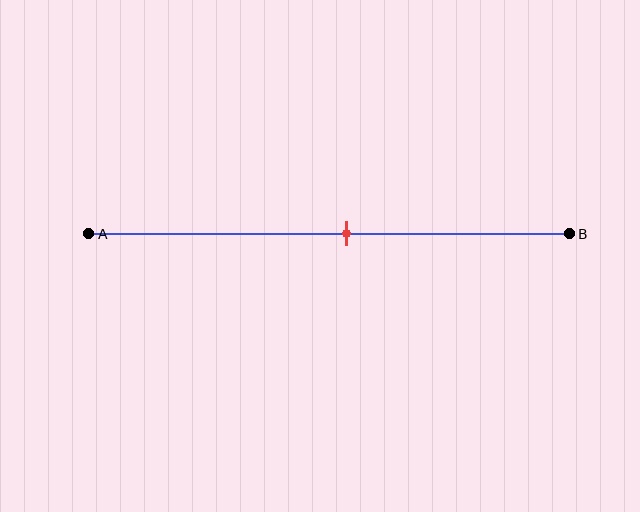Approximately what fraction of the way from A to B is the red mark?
The red mark is approximately 55% of the way from A to B.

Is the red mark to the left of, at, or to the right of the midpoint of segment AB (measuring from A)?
The red mark is to the right of the midpoint of segment AB.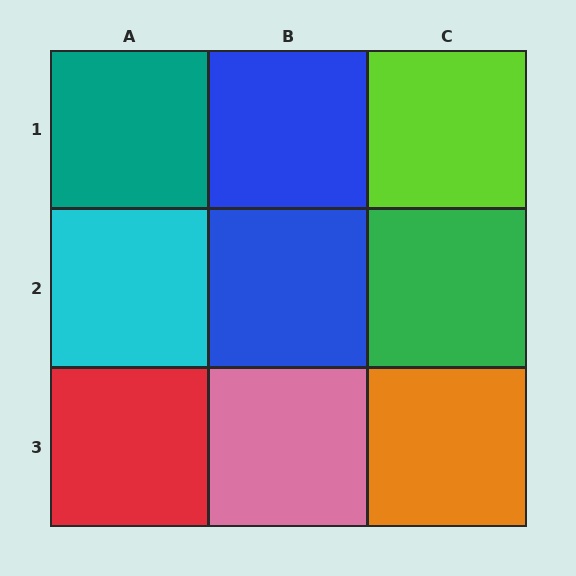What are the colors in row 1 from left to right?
Teal, blue, lime.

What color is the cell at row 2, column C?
Green.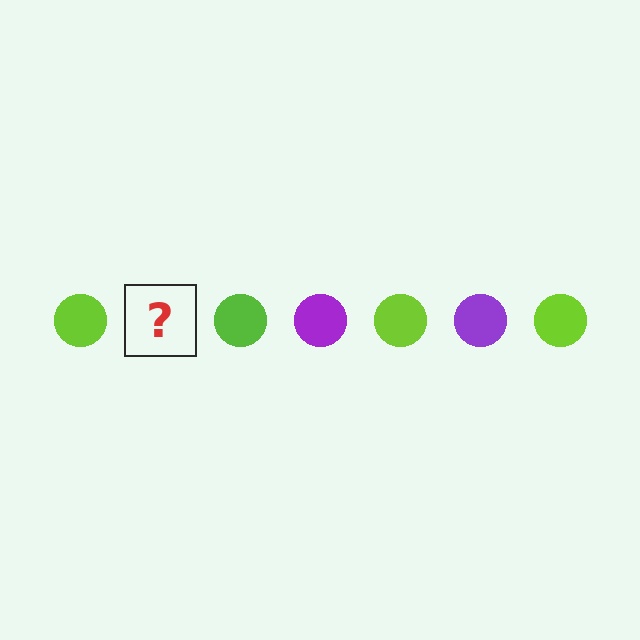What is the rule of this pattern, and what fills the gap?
The rule is that the pattern cycles through lime, purple circles. The gap should be filled with a purple circle.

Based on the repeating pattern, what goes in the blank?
The blank should be a purple circle.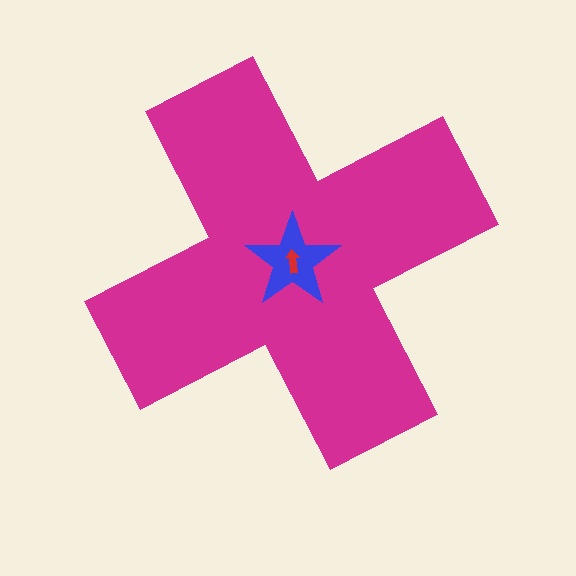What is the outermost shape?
The magenta cross.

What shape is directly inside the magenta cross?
The blue star.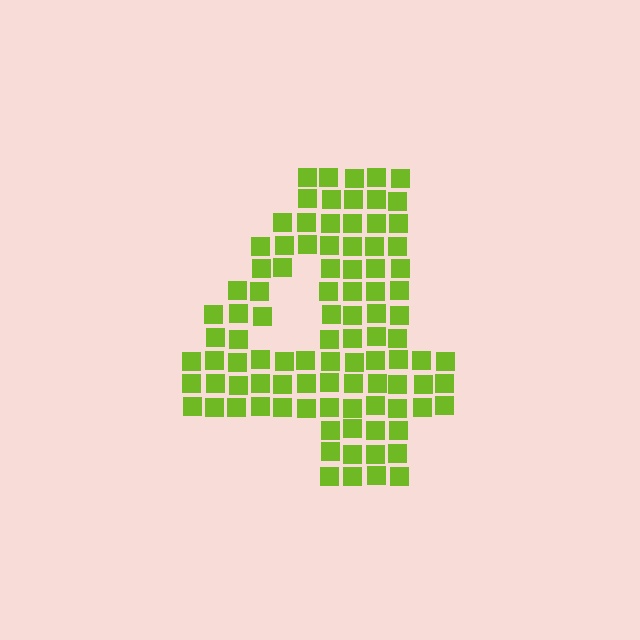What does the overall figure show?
The overall figure shows the digit 4.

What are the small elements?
The small elements are squares.